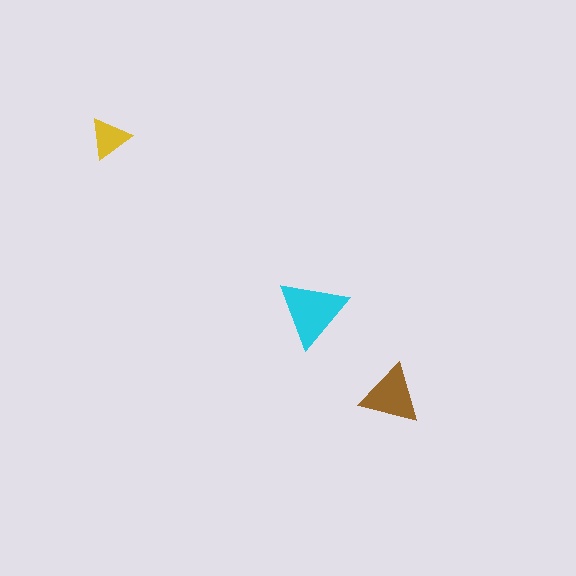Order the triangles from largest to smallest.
the cyan one, the brown one, the yellow one.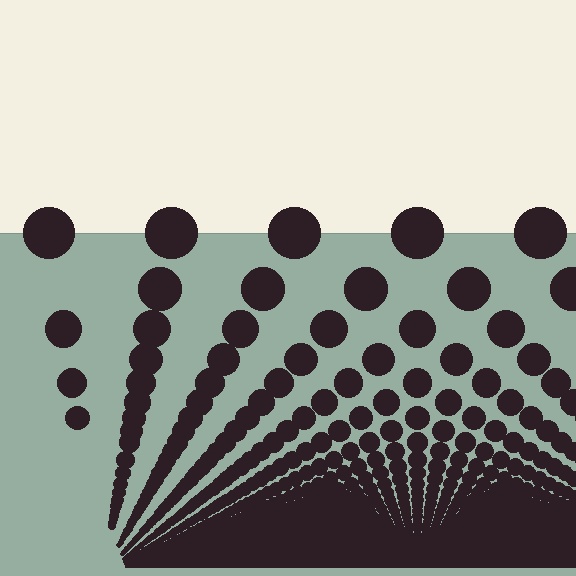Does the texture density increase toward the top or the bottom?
Density increases toward the bottom.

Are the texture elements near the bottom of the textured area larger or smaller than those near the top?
Smaller. The gradient is inverted — elements near the bottom are smaller and denser.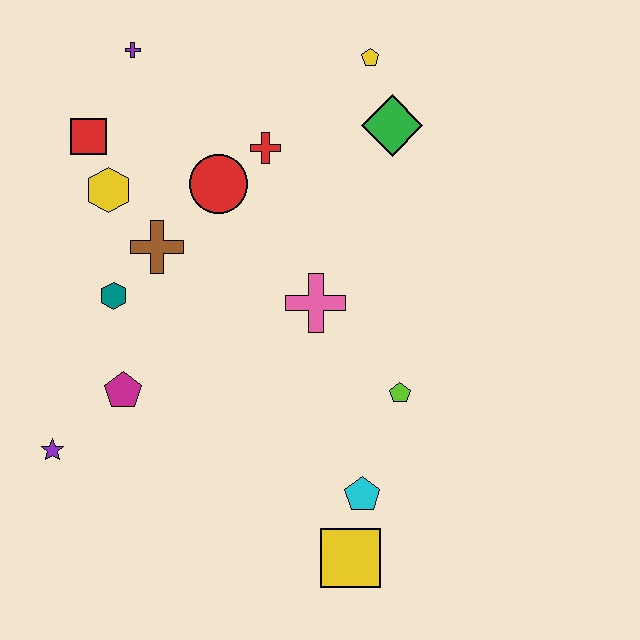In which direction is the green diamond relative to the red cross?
The green diamond is to the right of the red cross.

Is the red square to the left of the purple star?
No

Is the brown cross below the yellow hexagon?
Yes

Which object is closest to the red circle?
The red cross is closest to the red circle.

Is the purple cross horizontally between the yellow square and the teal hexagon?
Yes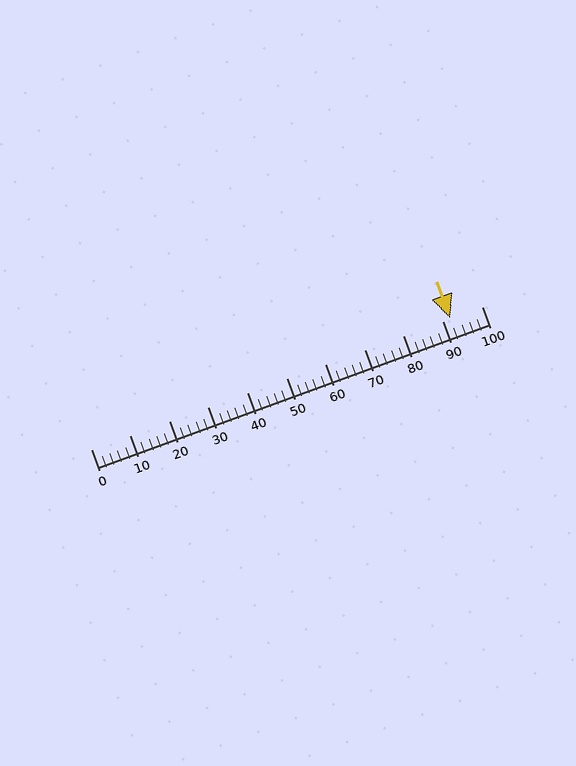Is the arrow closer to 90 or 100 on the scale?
The arrow is closer to 90.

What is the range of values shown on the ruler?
The ruler shows values from 0 to 100.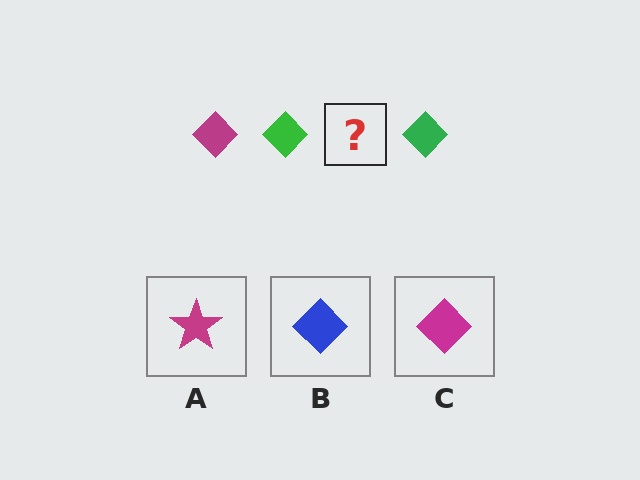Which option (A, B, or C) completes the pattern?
C.